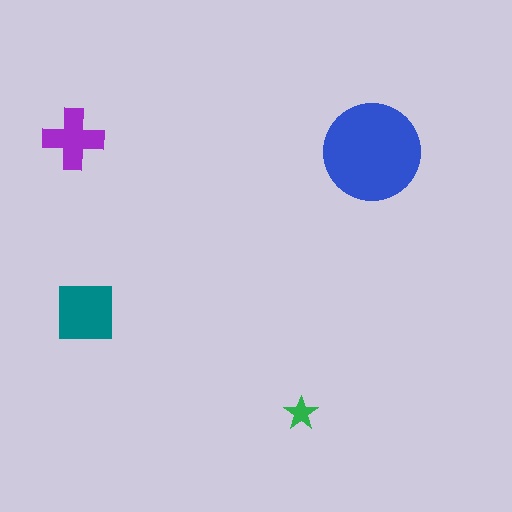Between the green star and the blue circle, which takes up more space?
The blue circle.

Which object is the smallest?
The green star.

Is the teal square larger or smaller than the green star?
Larger.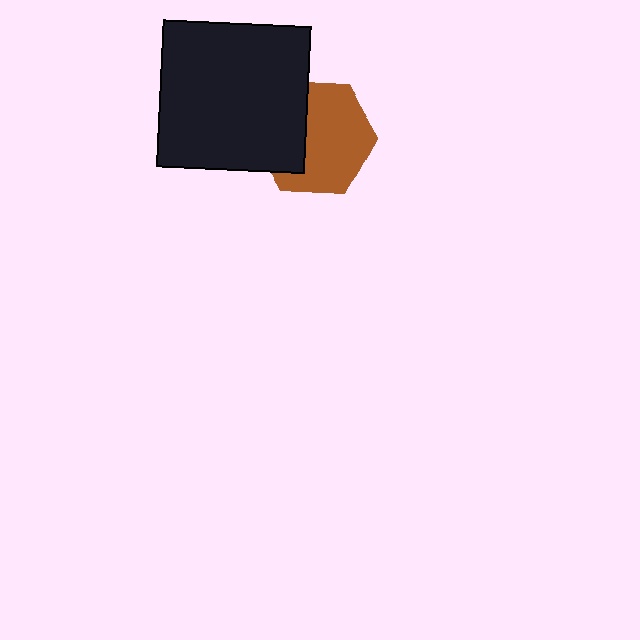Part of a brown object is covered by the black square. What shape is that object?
It is a hexagon.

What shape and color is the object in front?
The object in front is a black square.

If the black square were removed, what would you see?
You would see the complete brown hexagon.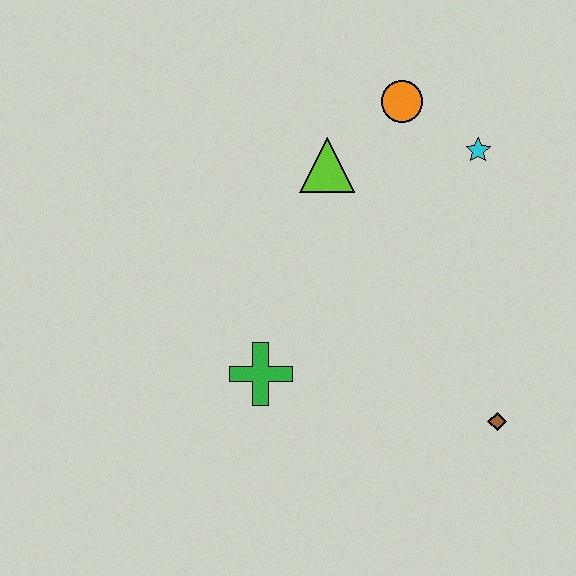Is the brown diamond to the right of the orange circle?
Yes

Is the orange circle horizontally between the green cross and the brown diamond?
Yes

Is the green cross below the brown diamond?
No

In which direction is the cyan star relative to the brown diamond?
The cyan star is above the brown diamond.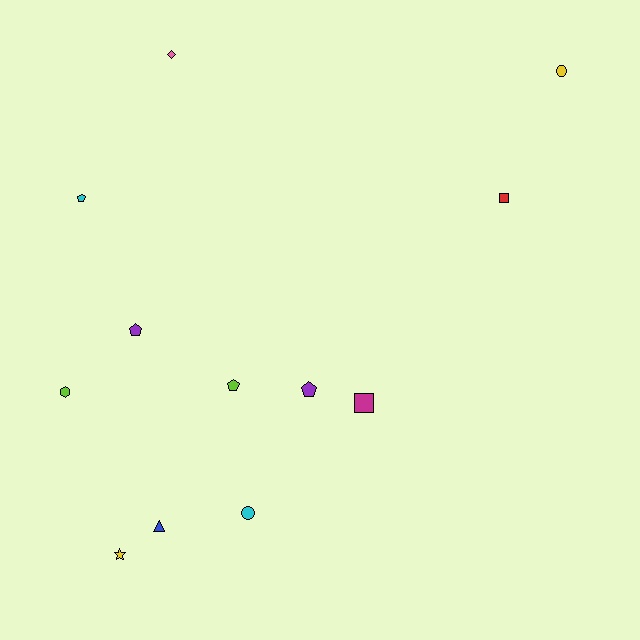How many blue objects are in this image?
There is 1 blue object.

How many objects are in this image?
There are 12 objects.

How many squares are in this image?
There are 2 squares.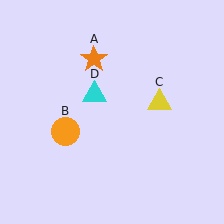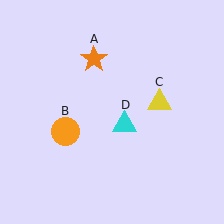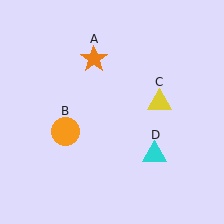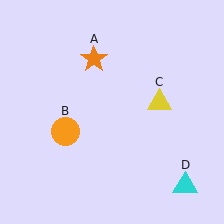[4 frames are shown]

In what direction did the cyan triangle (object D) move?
The cyan triangle (object D) moved down and to the right.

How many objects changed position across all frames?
1 object changed position: cyan triangle (object D).